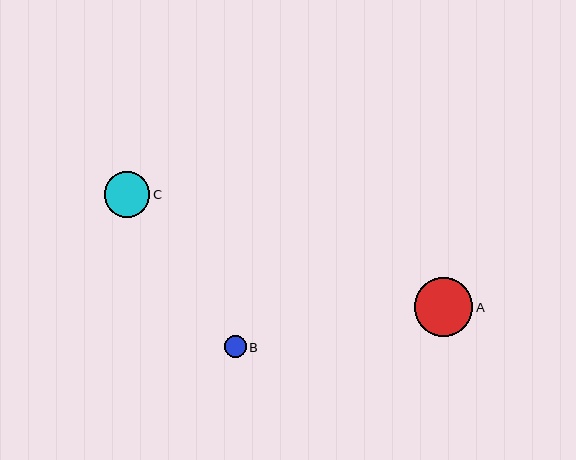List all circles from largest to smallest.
From largest to smallest: A, C, B.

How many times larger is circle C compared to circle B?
Circle C is approximately 2.1 times the size of circle B.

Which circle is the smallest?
Circle B is the smallest with a size of approximately 22 pixels.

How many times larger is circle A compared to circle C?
Circle A is approximately 1.3 times the size of circle C.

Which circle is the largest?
Circle A is the largest with a size of approximately 59 pixels.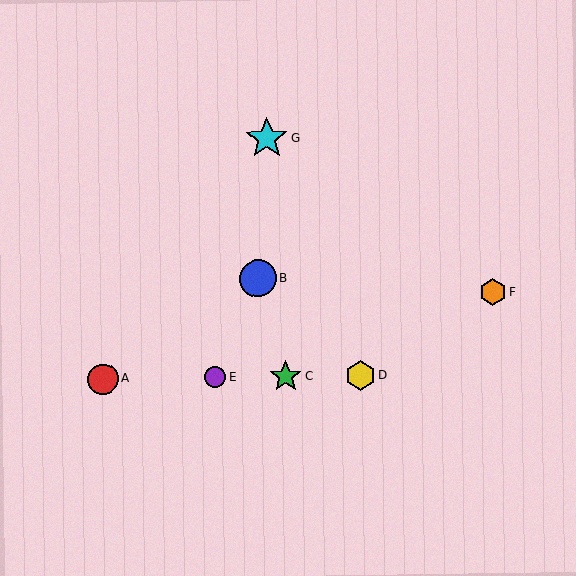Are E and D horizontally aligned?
Yes, both are at y≈377.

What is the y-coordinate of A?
Object A is at y≈379.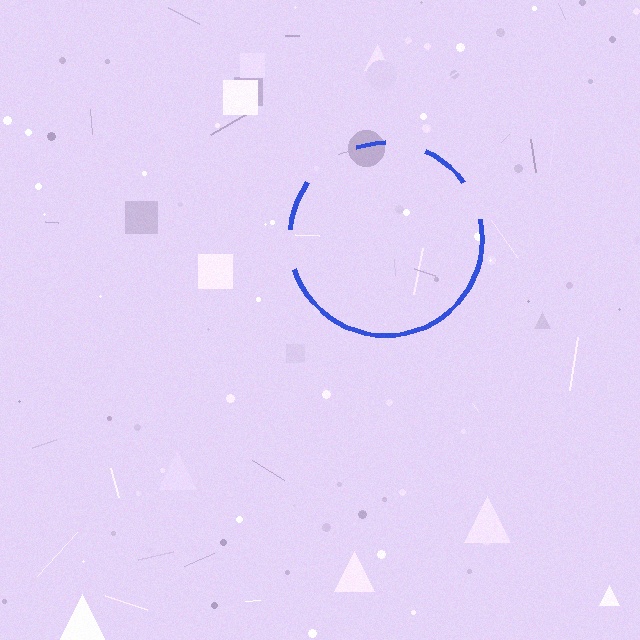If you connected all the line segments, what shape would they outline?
They would outline a circle.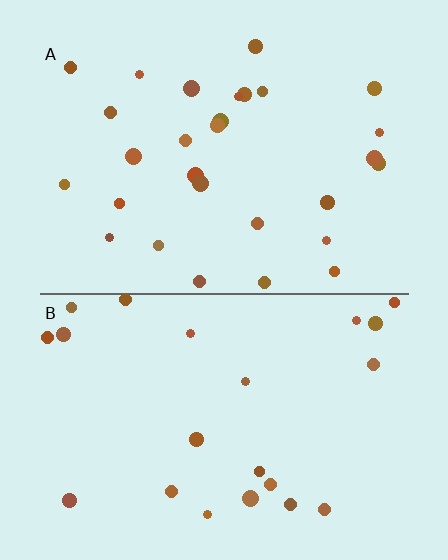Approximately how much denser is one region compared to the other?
Approximately 1.3× — region A over region B.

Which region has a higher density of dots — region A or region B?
A (the top).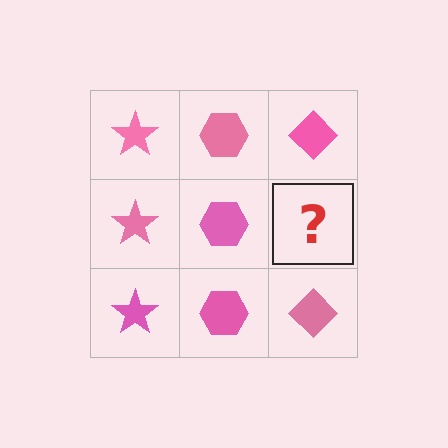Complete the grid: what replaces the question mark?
The question mark should be replaced with a pink diamond.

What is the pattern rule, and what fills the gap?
The rule is that each column has a consistent shape. The gap should be filled with a pink diamond.